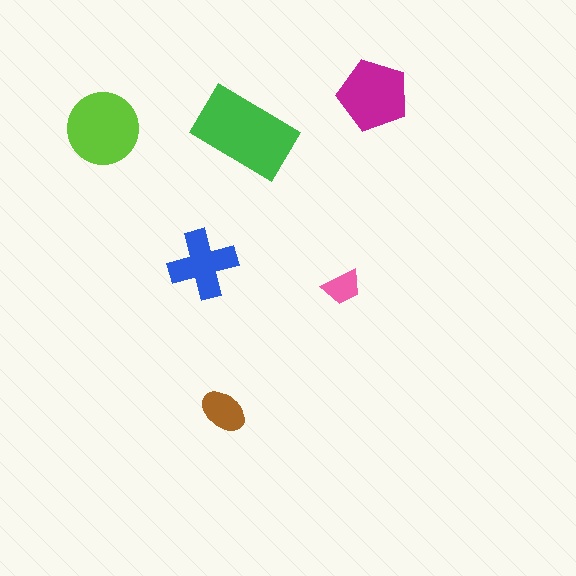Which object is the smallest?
The pink trapezoid.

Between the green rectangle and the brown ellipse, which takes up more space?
The green rectangle.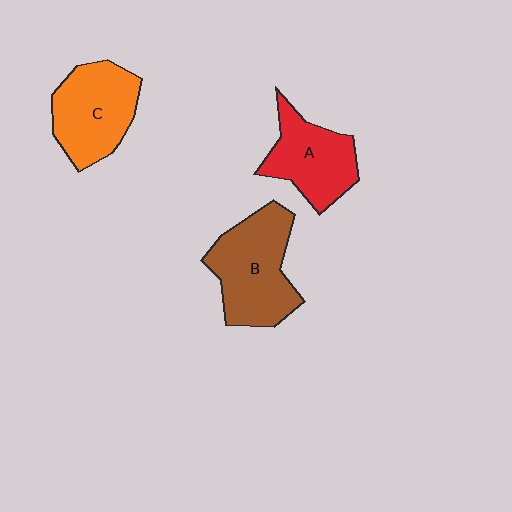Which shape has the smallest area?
Shape A (red).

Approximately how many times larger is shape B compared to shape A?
Approximately 1.3 times.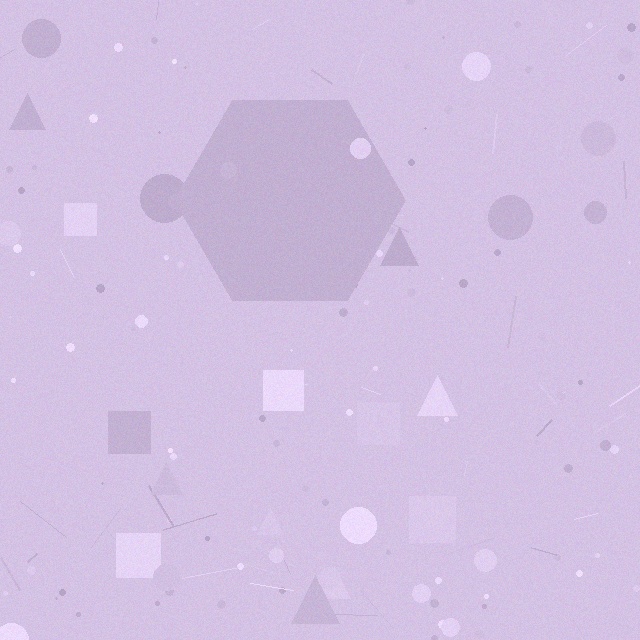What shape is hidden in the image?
A hexagon is hidden in the image.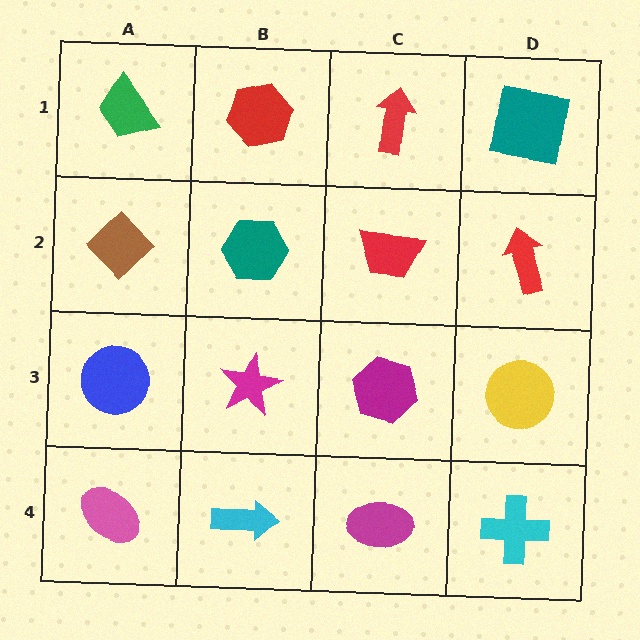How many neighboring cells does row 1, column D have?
2.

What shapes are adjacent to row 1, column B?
A teal hexagon (row 2, column B), a green trapezoid (row 1, column A), a red arrow (row 1, column C).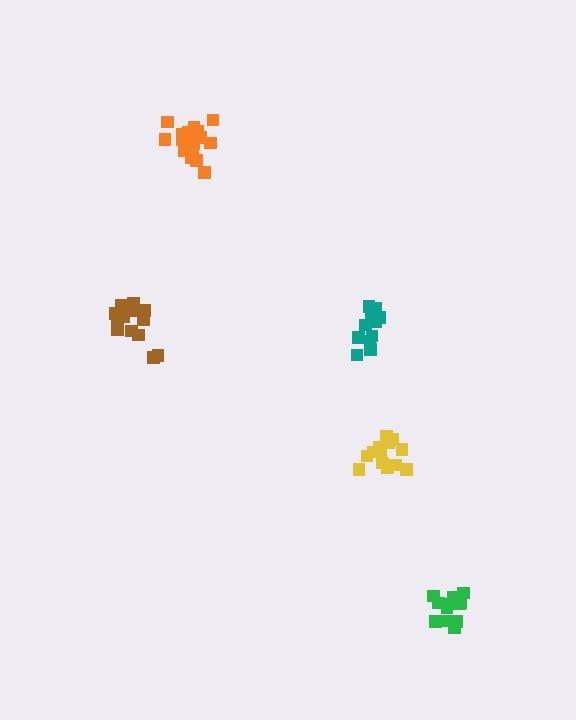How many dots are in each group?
Group 1: 13 dots, Group 2: 15 dots, Group 3: 12 dots, Group 4: 17 dots, Group 5: 14 dots (71 total).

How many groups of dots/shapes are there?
There are 5 groups.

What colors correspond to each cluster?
The clusters are colored: teal, brown, green, orange, yellow.